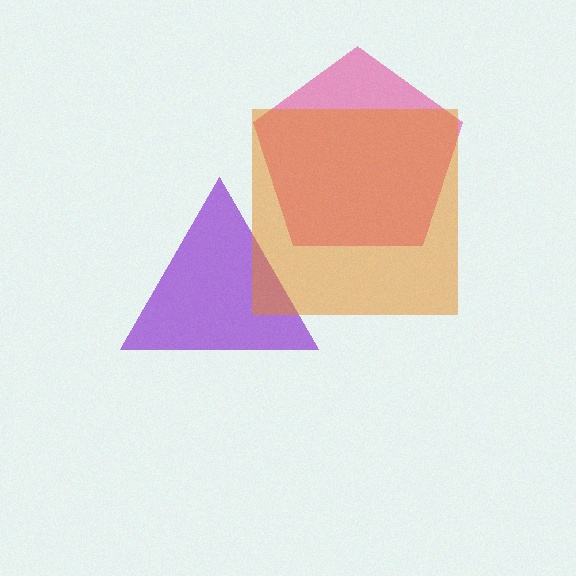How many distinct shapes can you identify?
There are 3 distinct shapes: a pink pentagon, a purple triangle, an orange square.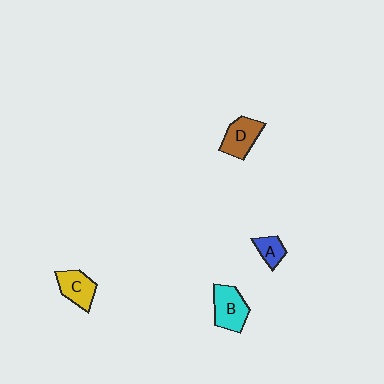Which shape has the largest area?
Shape B (cyan).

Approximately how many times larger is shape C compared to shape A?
Approximately 1.5 times.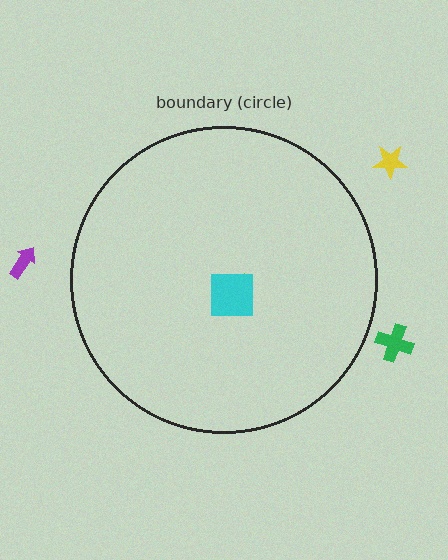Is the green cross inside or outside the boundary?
Outside.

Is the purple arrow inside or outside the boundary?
Outside.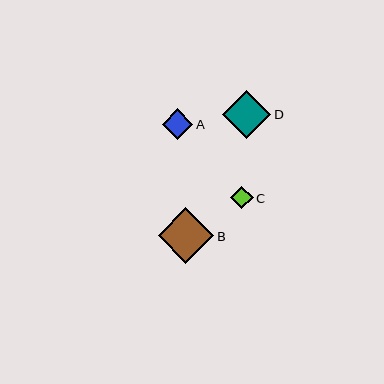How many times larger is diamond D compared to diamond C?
Diamond D is approximately 2.1 times the size of diamond C.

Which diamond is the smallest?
Diamond C is the smallest with a size of approximately 23 pixels.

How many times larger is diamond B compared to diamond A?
Diamond B is approximately 1.8 times the size of diamond A.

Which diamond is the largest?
Diamond B is the largest with a size of approximately 55 pixels.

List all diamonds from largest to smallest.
From largest to smallest: B, D, A, C.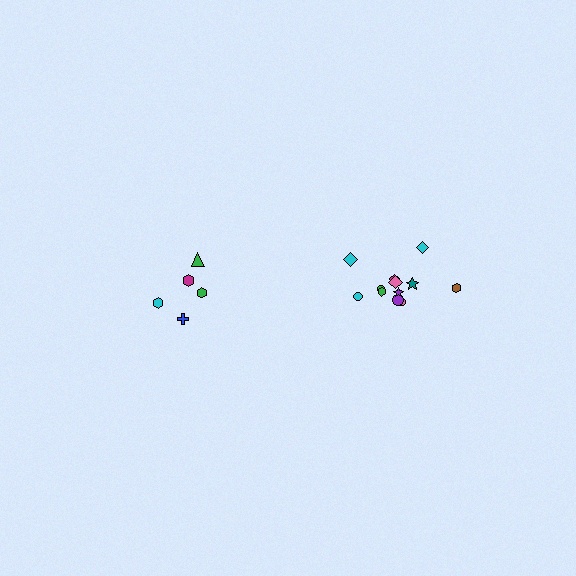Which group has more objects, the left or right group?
The right group.